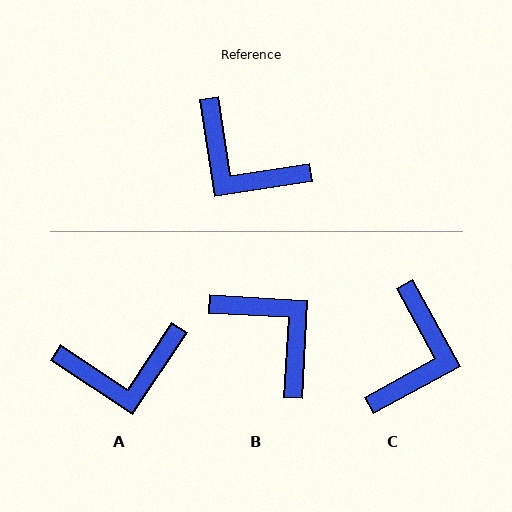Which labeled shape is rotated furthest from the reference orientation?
B, about 168 degrees away.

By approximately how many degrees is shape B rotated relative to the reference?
Approximately 168 degrees counter-clockwise.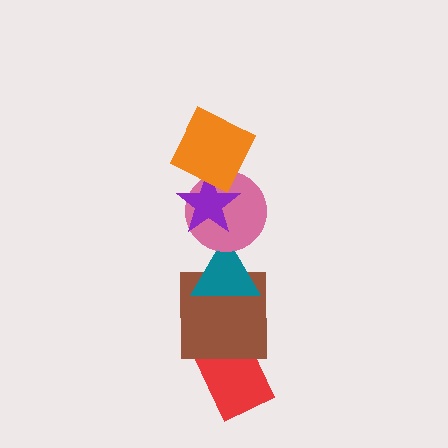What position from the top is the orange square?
The orange square is 1st from the top.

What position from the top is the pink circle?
The pink circle is 3rd from the top.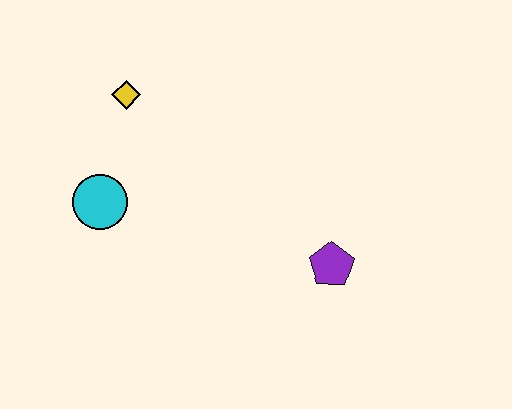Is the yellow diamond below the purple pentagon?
No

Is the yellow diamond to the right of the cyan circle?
Yes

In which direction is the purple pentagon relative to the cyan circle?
The purple pentagon is to the right of the cyan circle.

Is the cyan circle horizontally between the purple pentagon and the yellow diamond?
No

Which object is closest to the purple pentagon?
The cyan circle is closest to the purple pentagon.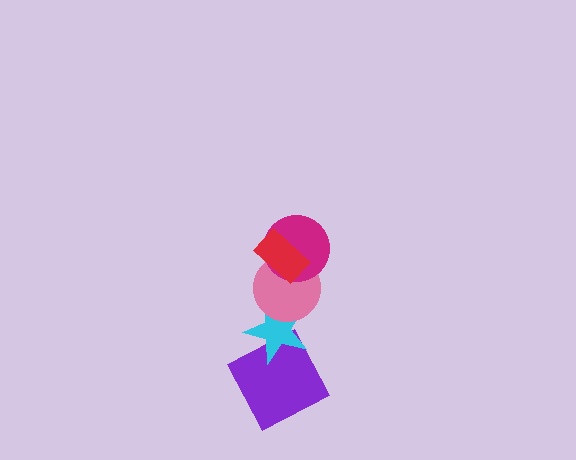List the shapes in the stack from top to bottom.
From top to bottom: the red rectangle, the magenta circle, the pink circle, the cyan star, the purple square.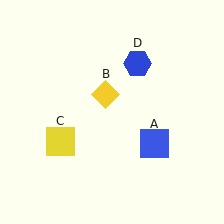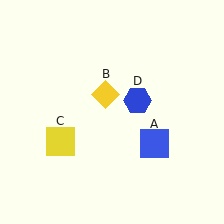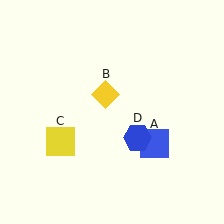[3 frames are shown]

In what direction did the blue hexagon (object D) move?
The blue hexagon (object D) moved down.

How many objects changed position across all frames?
1 object changed position: blue hexagon (object D).